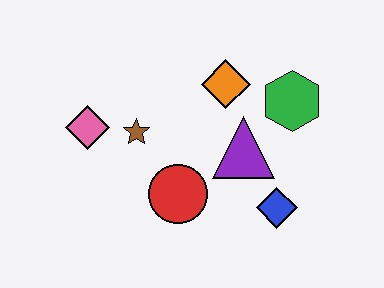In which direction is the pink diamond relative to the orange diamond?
The pink diamond is to the left of the orange diamond.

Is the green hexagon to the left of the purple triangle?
No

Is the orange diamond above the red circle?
Yes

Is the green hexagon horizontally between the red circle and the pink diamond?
No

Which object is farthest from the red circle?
The green hexagon is farthest from the red circle.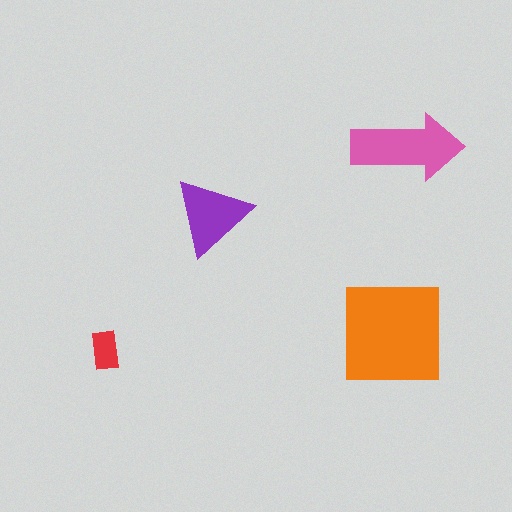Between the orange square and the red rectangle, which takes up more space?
The orange square.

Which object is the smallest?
The red rectangle.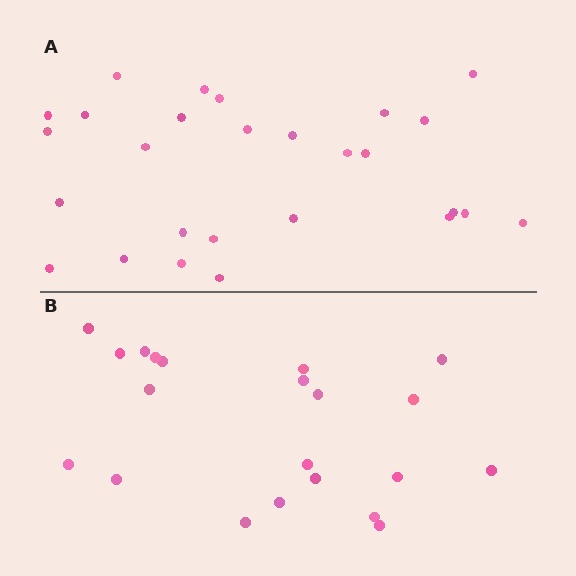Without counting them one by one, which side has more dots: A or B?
Region A (the top region) has more dots.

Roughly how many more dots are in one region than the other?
Region A has about 6 more dots than region B.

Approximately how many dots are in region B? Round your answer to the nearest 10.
About 20 dots. (The exact count is 21, which rounds to 20.)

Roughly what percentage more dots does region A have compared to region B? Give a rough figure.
About 30% more.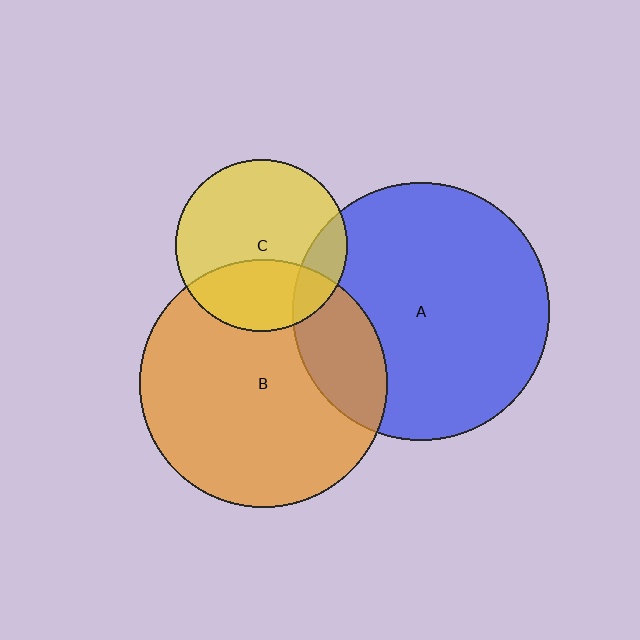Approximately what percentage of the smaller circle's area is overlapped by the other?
Approximately 20%.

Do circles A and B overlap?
Yes.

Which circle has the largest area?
Circle A (blue).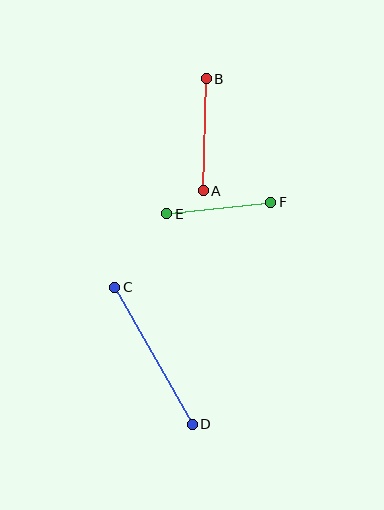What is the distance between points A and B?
The distance is approximately 112 pixels.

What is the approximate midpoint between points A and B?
The midpoint is at approximately (205, 135) pixels.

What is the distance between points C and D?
The distance is approximately 157 pixels.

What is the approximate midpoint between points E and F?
The midpoint is at approximately (219, 208) pixels.